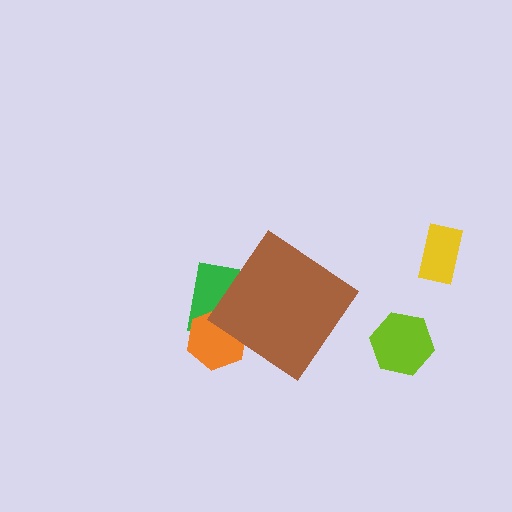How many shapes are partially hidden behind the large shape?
2 shapes are partially hidden.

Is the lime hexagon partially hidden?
No, the lime hexagon is fully visible.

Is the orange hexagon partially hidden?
Yes, the orange hexagon is partially hidden behind the brown diamond.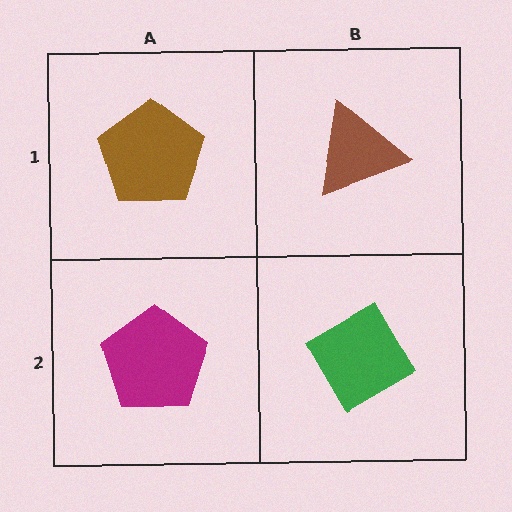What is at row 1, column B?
A brown triangle.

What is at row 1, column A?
A brown pentagon.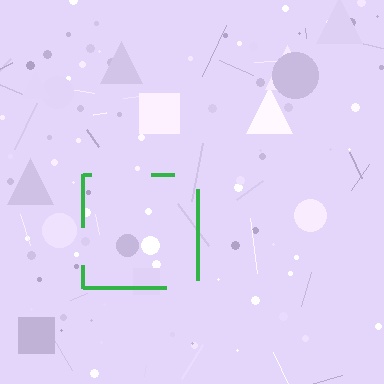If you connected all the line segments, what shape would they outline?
They would outline a square.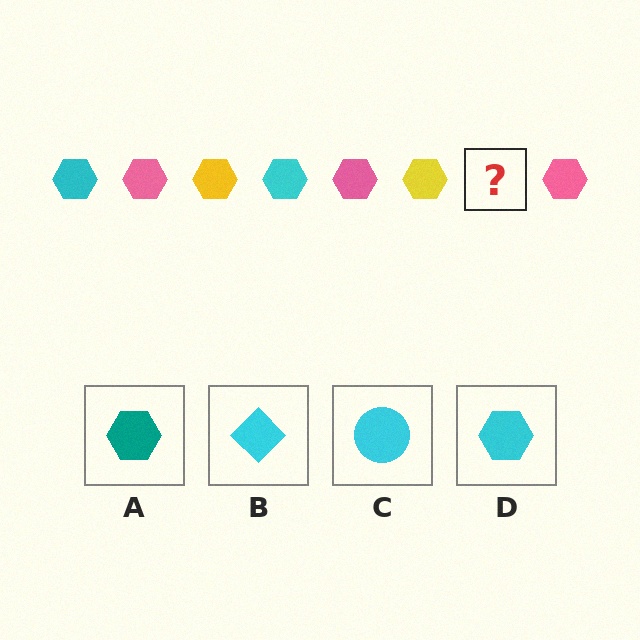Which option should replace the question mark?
Option D.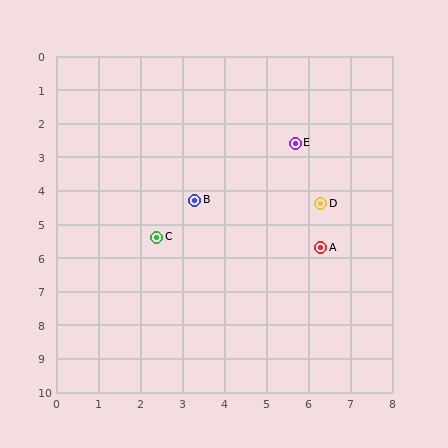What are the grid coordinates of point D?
Point D is at approximately (6.3, 4.4).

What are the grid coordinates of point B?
Point B is at approximately (3.3, 4.3).